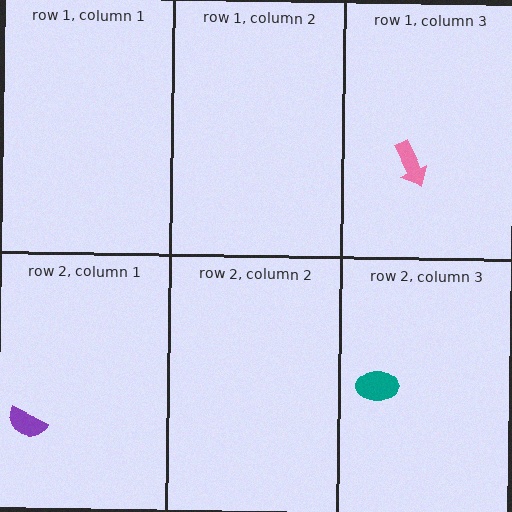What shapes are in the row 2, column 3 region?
The teal ellipse.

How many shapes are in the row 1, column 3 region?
1.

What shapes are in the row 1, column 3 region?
The pink arrow.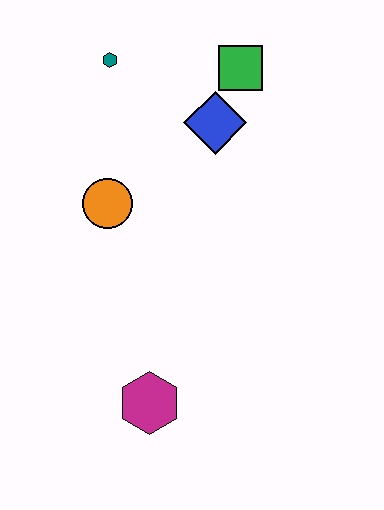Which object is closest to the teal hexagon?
The blue diamond is closest to the teal hexagon.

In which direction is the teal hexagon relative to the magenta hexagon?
The teal hexagon is above the magenta hexagon.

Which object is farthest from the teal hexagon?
The magenta hexagon is farthest from the teal hexagon.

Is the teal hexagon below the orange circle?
No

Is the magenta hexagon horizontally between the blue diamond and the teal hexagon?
Yes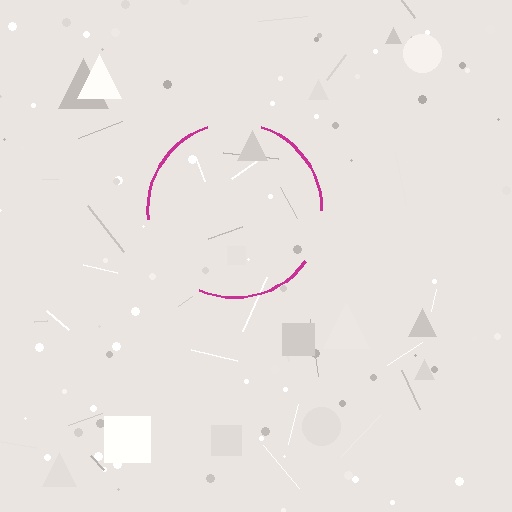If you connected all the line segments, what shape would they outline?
They would outline a circle.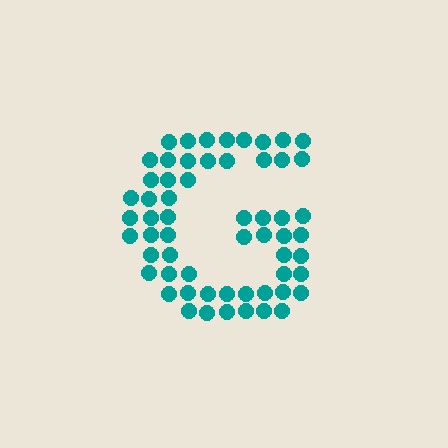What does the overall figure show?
The overall figure shows the letter G.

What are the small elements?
The small elements are circles.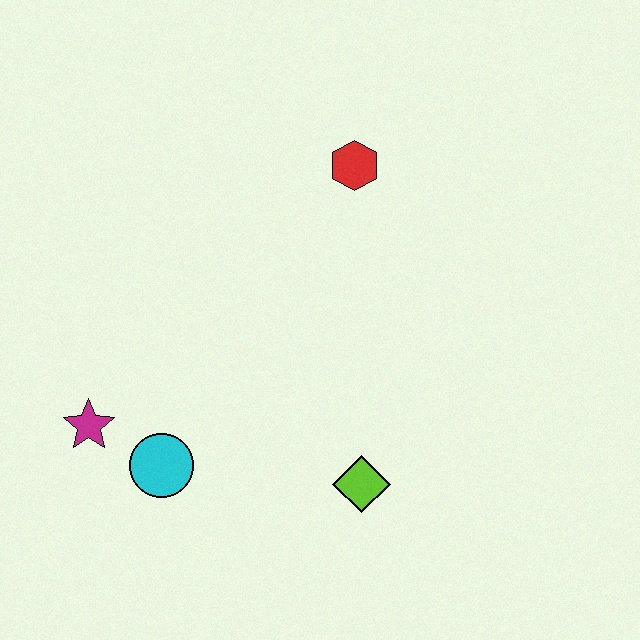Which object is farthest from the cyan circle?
The red hexagon is farthest from the cyan circle.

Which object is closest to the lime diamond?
The cyan circle is closest to the lime diamond.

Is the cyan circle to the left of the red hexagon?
Yes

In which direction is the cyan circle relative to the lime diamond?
The cyan circle is to the left of the lime diamond.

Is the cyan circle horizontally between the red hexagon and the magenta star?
Yes